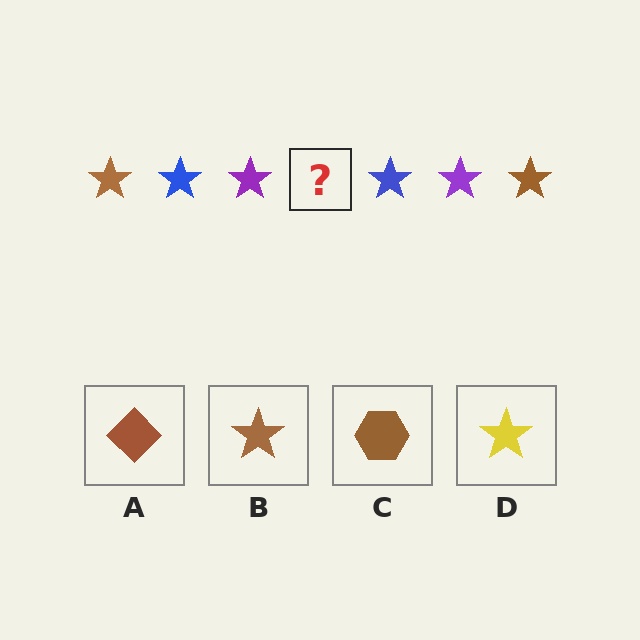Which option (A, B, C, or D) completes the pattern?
B.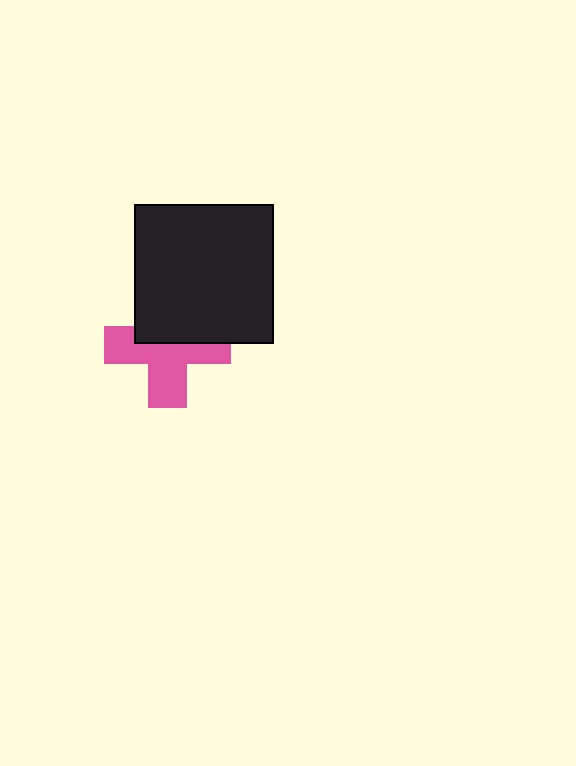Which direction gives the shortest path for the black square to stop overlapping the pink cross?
Moving up gives the shortest separation.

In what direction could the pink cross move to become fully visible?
The pink cross could move down. That would shift it out from behind the black square entirely.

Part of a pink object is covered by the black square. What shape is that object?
It is a cross.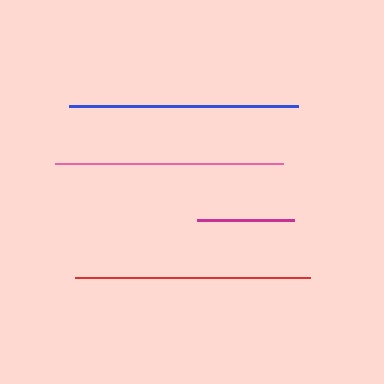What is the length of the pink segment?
The pink segment is approximately 228 pixels long.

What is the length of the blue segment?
The blue segment is approximately 229 pixels long.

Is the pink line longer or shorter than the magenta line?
The pink line is longer than the magenta line.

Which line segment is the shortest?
The magenta line is the shortest at approximately 97 pixels.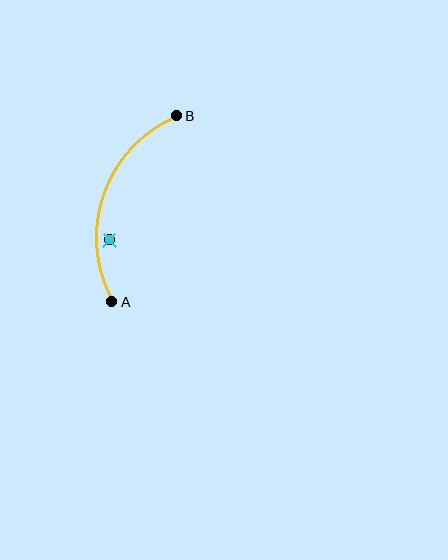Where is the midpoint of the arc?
The arc midpoint is the point on the curve farthest from the straight line joining A and B. It sits to the left of that line.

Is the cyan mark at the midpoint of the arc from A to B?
No — the cyan mark does not lie on the arc at all. It sits slightly inside the curve.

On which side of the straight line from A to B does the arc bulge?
The arc bulges to the left of the straight line connecting A and B.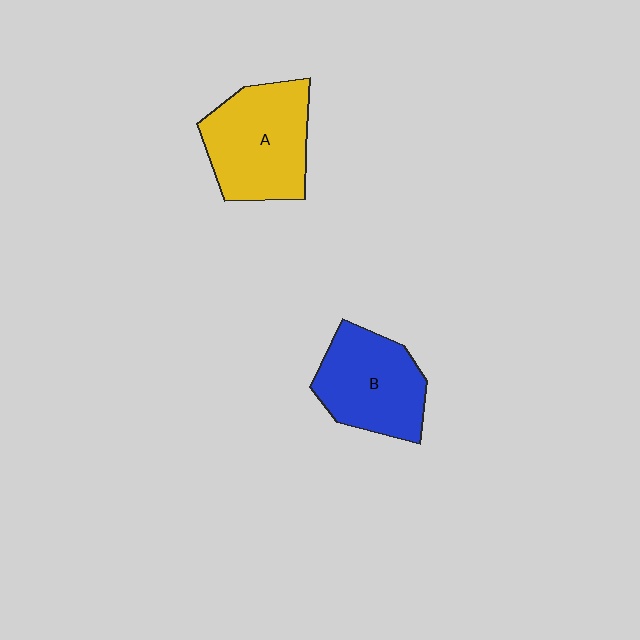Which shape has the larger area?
Shape A (yellow).